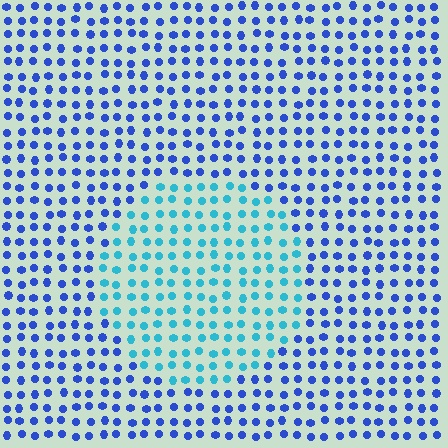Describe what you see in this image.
The image is filled with small blue elements in a uniform arrangement. A circle-shaped region is visible where the elements are tinted to a slightly different hue, forming a subtle color boundary.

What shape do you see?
I see a circle.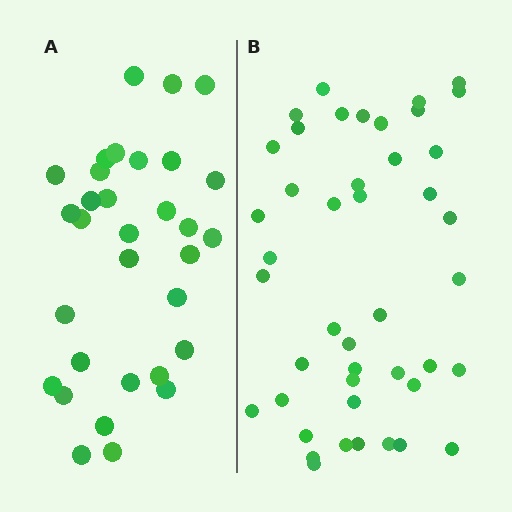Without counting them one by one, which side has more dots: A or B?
Region B (the right region) has more dots.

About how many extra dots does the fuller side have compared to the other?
Region B has roughly 12 or so more dots than region A.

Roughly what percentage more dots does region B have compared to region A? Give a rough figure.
About 40% more.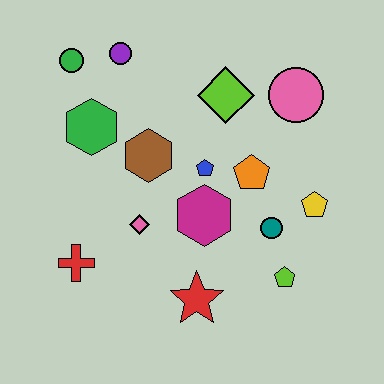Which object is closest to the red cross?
The pink diamond is closest to the red cross.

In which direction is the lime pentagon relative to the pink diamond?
The lime pentagon is to the right of the pink diamond.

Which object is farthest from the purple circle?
The lime pentagon is farthest from the purple circle.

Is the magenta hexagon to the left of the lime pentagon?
Yes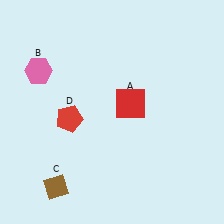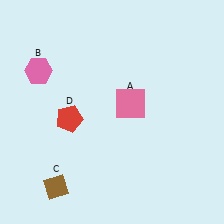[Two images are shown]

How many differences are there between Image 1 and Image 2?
There is 1 difference between the two images.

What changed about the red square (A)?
In Image 1, A is red. In Image 2, it changed to pink.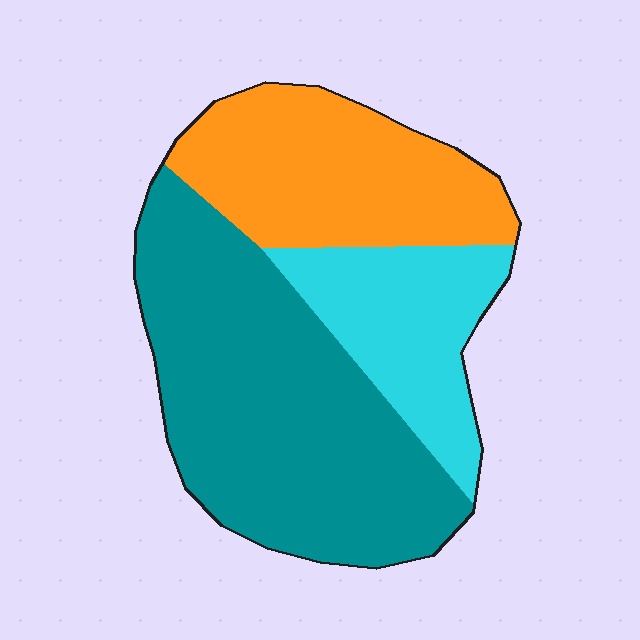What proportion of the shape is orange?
Orange takes up between a quarter and a half of the shape.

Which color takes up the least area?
Cyan, at roughly 20%.